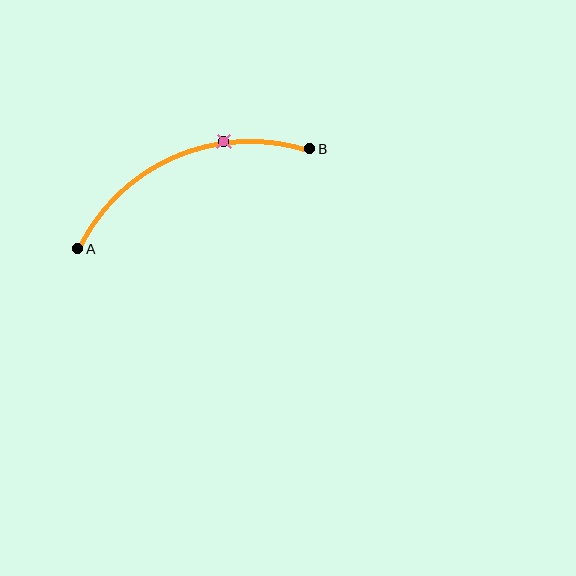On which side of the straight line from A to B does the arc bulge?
The arc bulges above the straight line connecting A and B.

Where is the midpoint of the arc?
The arc midpoint is the point on the curve farthest from the straight line joining A and B. It sits above that line.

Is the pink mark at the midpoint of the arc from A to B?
No. The pink mark lies on the arc but is closer to endpoint B. The arc midpoint would be at the point on the curve equidistant along the arc from both A and B.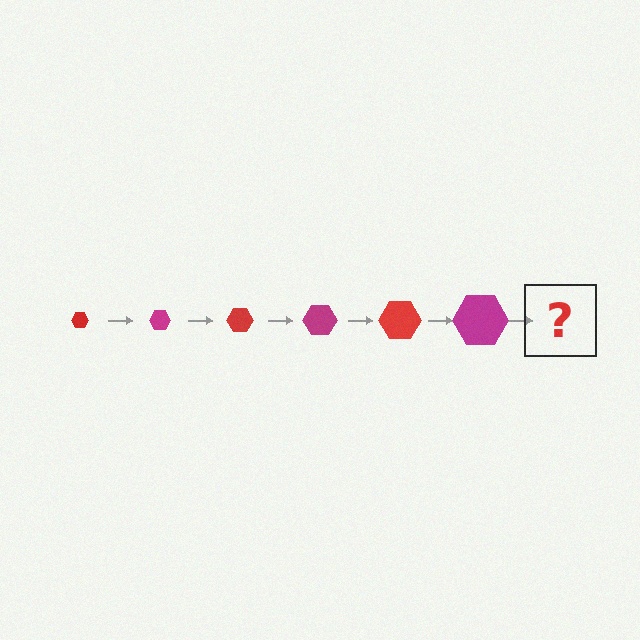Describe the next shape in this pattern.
It should be a red hexagon, larger than the previous one.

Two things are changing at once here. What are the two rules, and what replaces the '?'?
The two rules are that the hexagon grows larger each step and the color cycles through red and magenta. The '?' should be a red hexagon, larger than the previous one.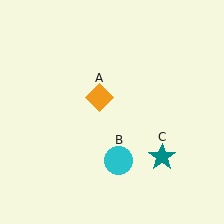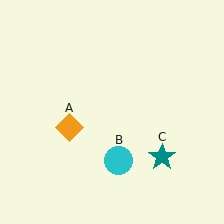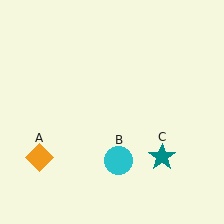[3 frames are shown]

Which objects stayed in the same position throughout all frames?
Cyan circle (object B) and teal star (object C) remained stationary.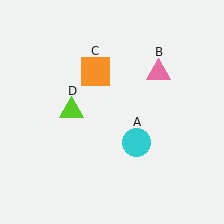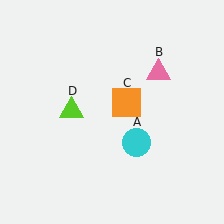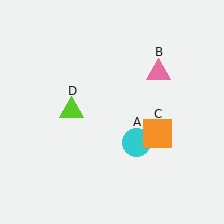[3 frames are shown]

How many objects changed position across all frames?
1 object changed position: orange square (object C).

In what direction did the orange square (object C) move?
The orange square (object C) moved down and to the right.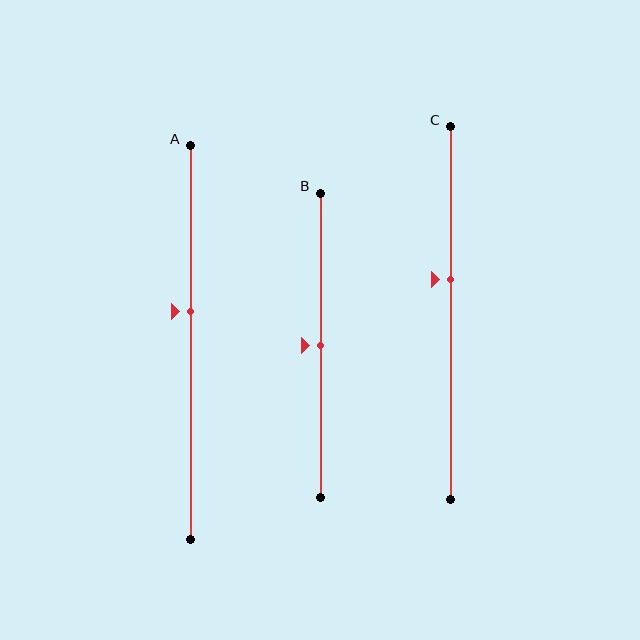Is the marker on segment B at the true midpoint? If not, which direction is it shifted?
Yes, the marker on segment B is at the true midpoint.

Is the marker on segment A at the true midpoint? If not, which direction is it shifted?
No, the marker on segment A is shifted upward by about 8% of the segment length.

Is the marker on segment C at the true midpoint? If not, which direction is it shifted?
No, the marker on segment C is shifted upward by about 9% of the segment length.